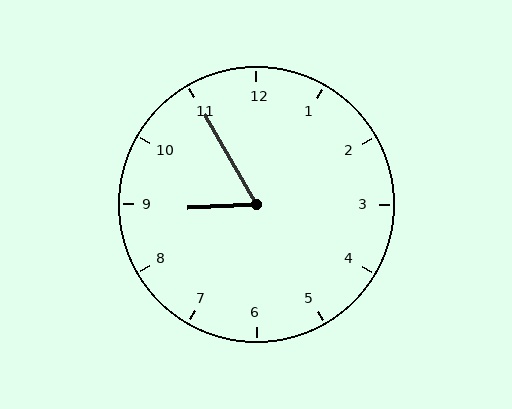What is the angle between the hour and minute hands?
Approximately 62 degrees.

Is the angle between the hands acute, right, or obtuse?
It is acute.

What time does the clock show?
8:55.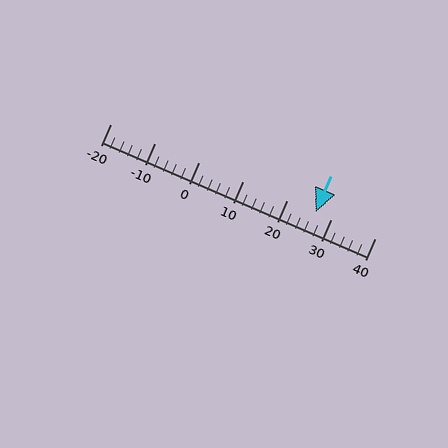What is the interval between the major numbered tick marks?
The major tick marks are spaced 10 units apart.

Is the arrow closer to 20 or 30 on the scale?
The arrow is closer to 30.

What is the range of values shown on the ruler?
The ruler shows values from -20 to 40.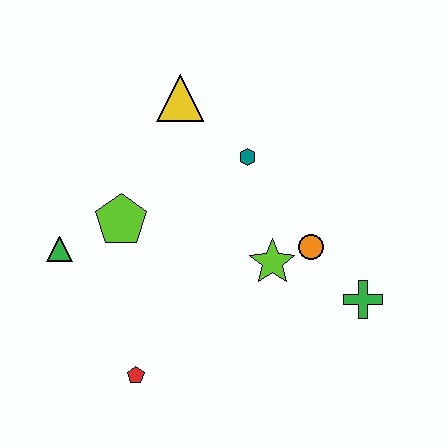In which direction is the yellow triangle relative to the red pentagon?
The yellow triangle is above the red pentagon.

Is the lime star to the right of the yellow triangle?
Yes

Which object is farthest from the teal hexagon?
The red pentagon is farthest from the teal hexagon.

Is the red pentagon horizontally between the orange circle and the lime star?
No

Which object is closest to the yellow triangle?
The teal hexagon is closest to the yellow triangle.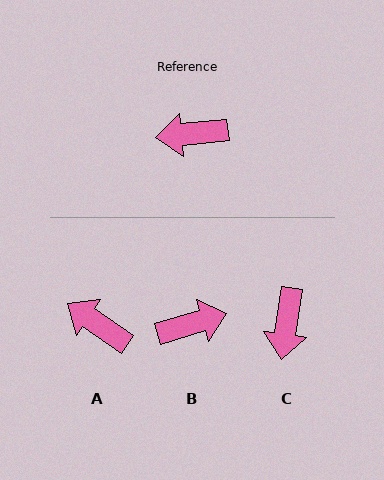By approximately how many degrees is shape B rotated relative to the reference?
Approximately 169 degrees clockwise.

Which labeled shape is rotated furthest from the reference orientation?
B, about 169 degrees away.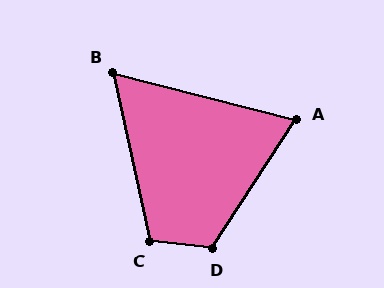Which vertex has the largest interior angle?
D, at approximately 117 degrees.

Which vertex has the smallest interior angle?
B, at approximately 63 degrees.